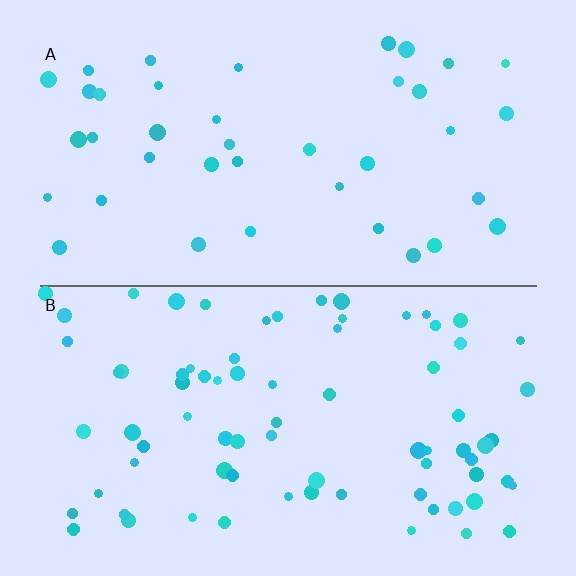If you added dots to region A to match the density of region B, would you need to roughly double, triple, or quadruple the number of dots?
Approximately double.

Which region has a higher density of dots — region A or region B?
B (the bottom).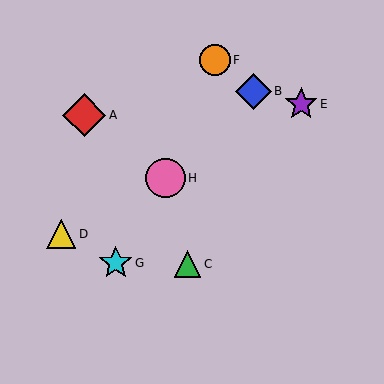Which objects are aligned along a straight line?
Objects D, E, H are aligned along a straight line.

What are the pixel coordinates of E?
Object E is at (301, 104).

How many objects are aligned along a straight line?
3 objects (D, E, H) are aligned along a straight line.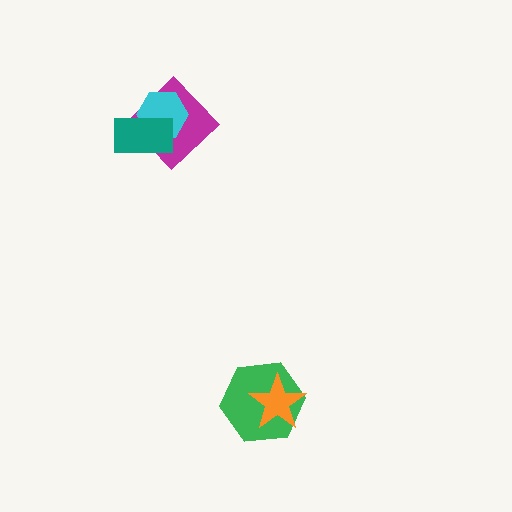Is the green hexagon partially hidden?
Yes, it is partially covered by another shape.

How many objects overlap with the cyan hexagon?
2 objects overlap with the cyan hexagon.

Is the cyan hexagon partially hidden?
Yes, it is partially covered by another shape.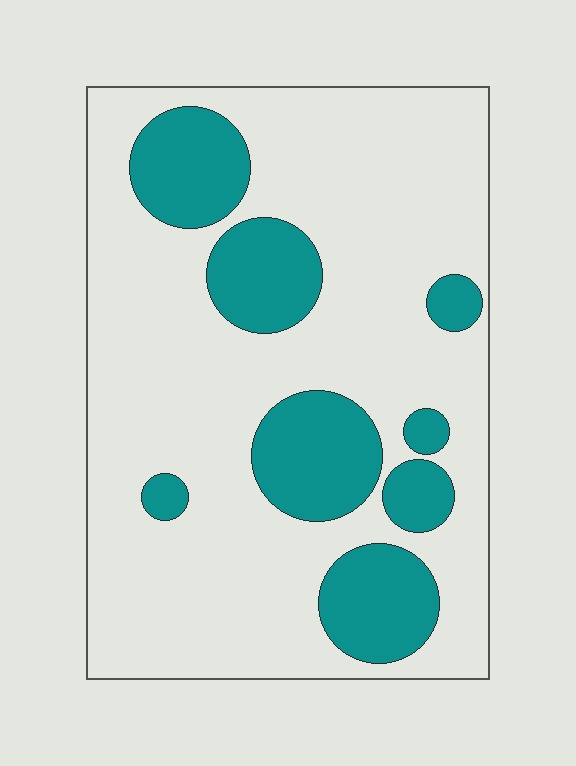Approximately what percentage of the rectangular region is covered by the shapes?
Approximately 25%.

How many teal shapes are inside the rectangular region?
8.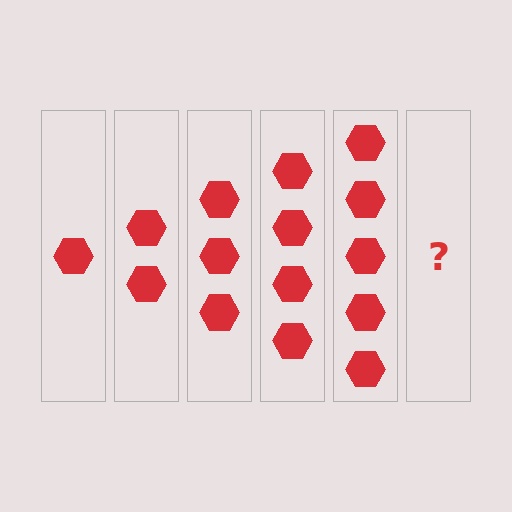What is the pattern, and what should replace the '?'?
The pattern is that each step adds one more hexagon. The '?' should be 6 hexagons.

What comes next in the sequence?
The next element should be 6 hexagons.